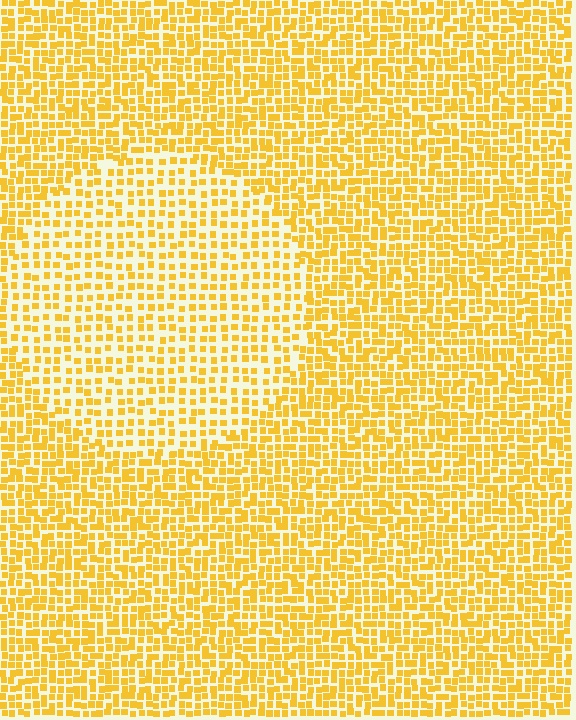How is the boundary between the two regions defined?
The boundary is defined by a change in element density (approximately 1.7x ratio). All elements are the same color, size, and shape.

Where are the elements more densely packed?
The elements are more densely packed outside the circle boundary.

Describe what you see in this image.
The image contains small yellow elements arranged at two different densities. A circle-shaped region is visible where the elements are less densely packed than the surrounding area.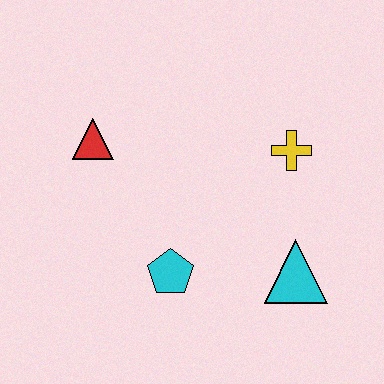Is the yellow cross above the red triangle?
No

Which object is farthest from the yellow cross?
The red triangle is farthest from the yellow cross.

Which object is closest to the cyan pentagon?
The cyan triangle is closest to the cyan pentagon.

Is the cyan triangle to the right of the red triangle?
Yes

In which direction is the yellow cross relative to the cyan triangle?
The yellow cross is above the cyan triangle.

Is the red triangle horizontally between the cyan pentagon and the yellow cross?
No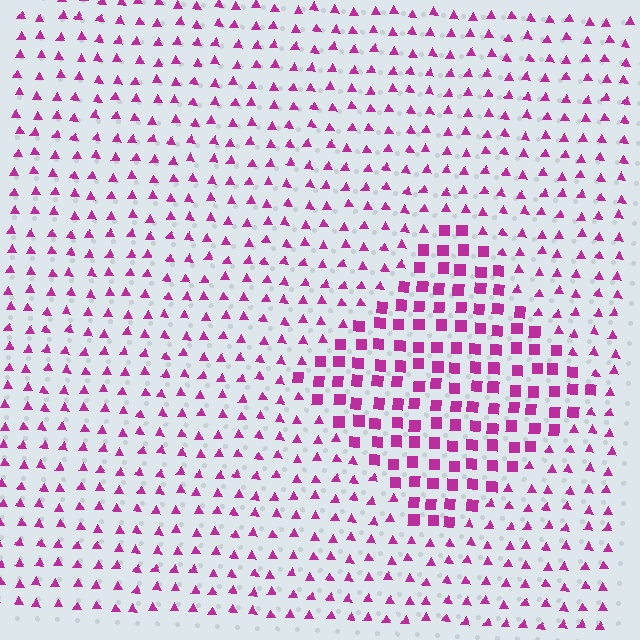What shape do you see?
I see a diamond.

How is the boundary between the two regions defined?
The boundary is defined by a change in element shape: squares inside vs. triangles outside. All elements share the same color and spacing.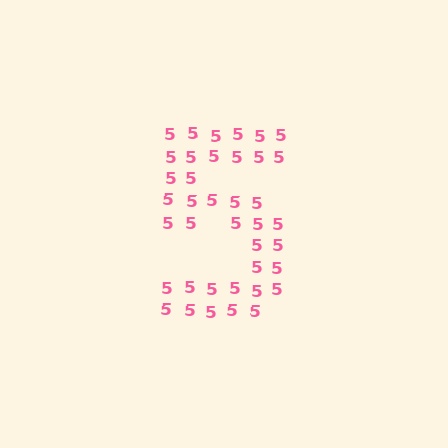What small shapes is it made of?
It is made of small digit 5's.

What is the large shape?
The large shape is the digit 5.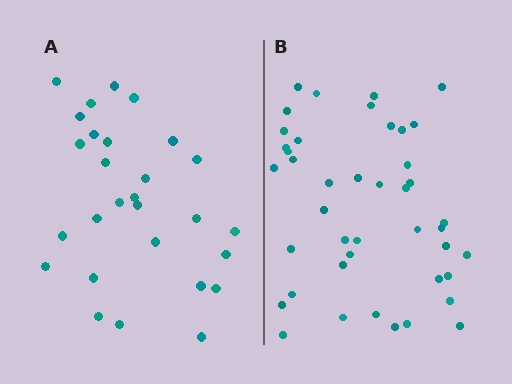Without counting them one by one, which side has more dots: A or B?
Region B (the right region) has more dots.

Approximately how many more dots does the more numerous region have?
Region B has approximately 15 more dots than region A.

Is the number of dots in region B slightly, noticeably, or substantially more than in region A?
Region B has substantially more. The ratio is roughly 1.5 to 1.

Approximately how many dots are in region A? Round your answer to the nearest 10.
About 30 dots. (The exact count is 28, which rounds to 30.)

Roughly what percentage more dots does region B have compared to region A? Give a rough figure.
About 55% more.